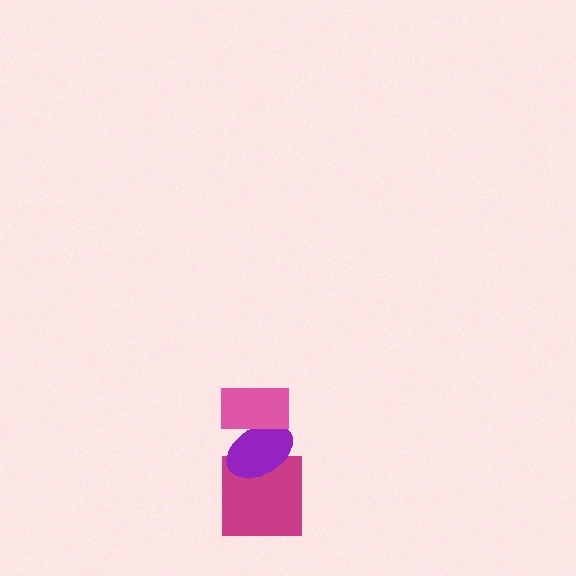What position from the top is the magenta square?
The magenta square is 3rd from the top.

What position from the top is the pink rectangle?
The pink rectangle is 1st from the top.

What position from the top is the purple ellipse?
The purple ellipse is 2nd from the top.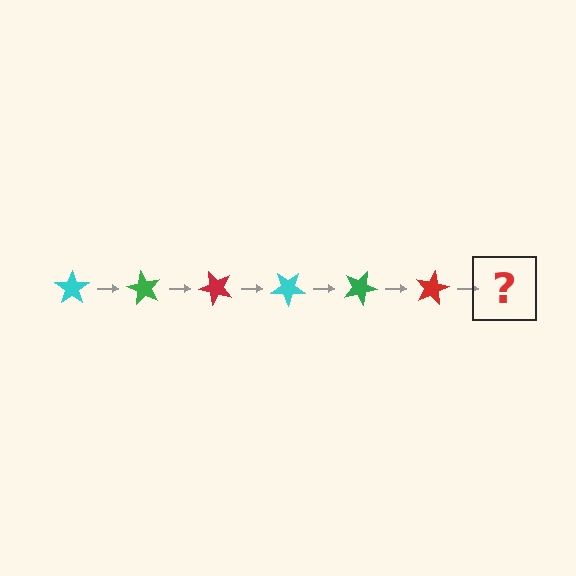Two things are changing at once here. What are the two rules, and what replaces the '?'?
The two rules are that it rotates 60 degrees each step and the color cycles through cyan, green, and red. The '?' should be a cyan star, rotated 360 degrees from the start.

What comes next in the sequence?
The next element should be a cyan star, rotated 360 degrees from the start.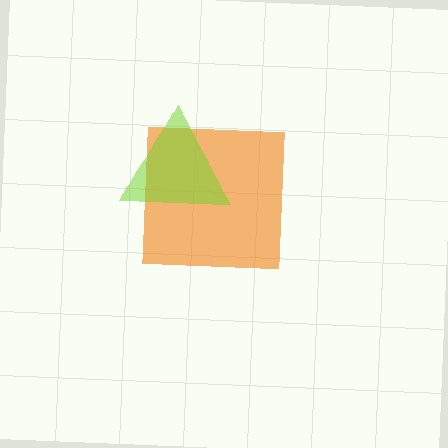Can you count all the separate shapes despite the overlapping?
Yes, there are 2 separate shapes.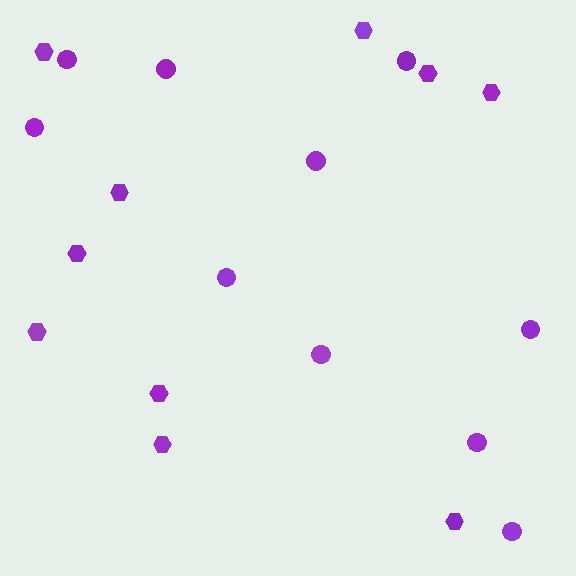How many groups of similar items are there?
There are 2 groups: one group of hexagons (10) and one group of circles (10).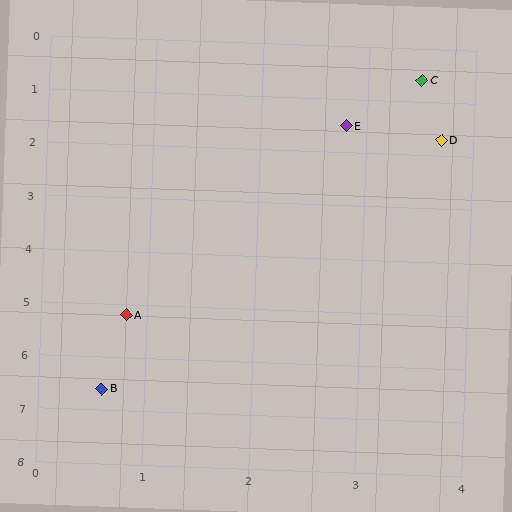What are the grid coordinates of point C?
Point C is at approximately (3.5, 0.6).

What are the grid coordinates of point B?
Point B is at approximately (0.6, 6.6).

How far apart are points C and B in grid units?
Points C and B are about 6.7 grid units apart.